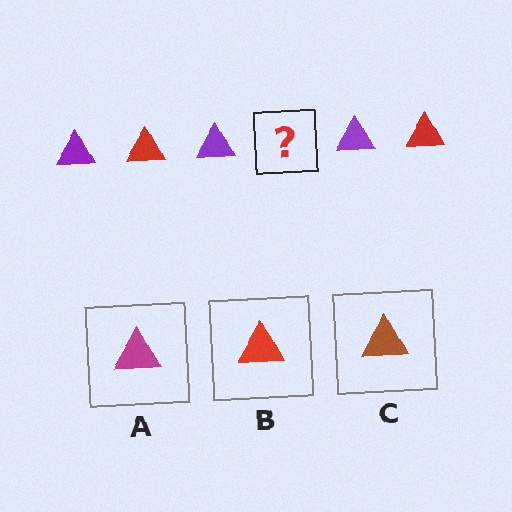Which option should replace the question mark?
Option B.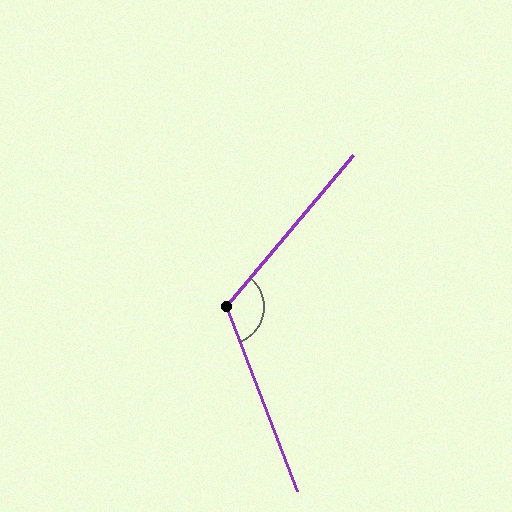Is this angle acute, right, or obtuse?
It is obtuse.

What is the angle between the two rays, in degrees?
Approximately 119 degrees.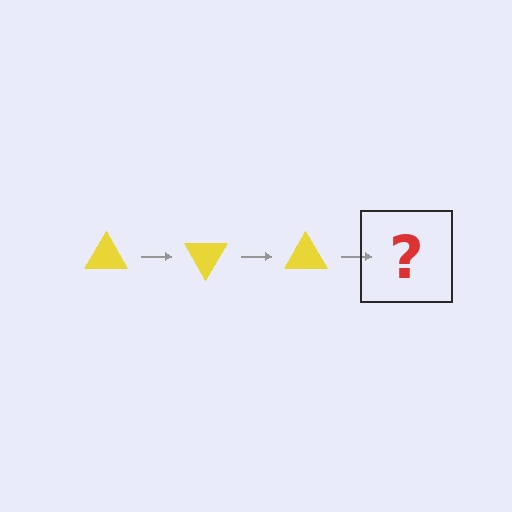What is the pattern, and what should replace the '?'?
The pattern is that the triangle rotates 60 degrees each step. The '?' should be a yellow triangle rotated 180 degrees.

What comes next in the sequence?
The next element should be a yellow triangle rotated 180 degrees.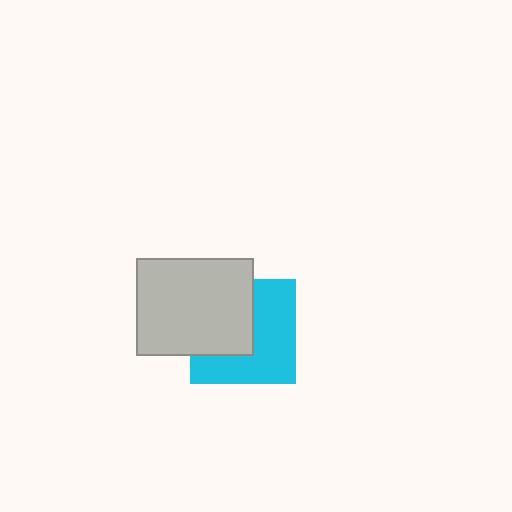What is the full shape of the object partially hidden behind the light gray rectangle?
The partially hidden object is a cyan square.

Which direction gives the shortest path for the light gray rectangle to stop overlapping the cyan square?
Moving toward the upper-left gives the shortest separation.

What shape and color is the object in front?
The object in front is a light gray rectangle.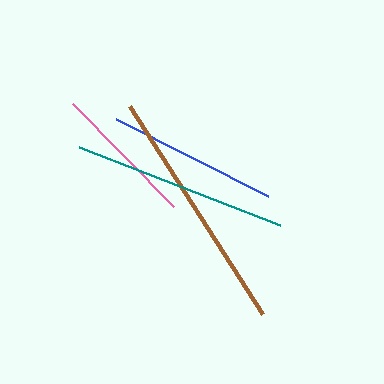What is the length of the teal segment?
The teal segment is approximately 216 pixels long.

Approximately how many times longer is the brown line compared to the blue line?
The brown line is approximately 1.4 times the length of the blue line.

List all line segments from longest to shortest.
From longest to shortest: brown, teal, blue, pink.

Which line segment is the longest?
The brown line is the longest at approximately 246 pixels.